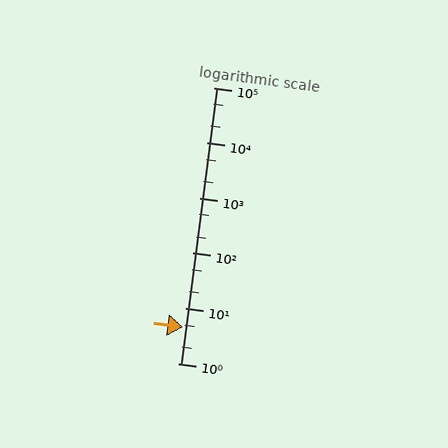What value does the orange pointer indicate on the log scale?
The pointer indicates approximately 4.6.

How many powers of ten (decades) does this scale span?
The scale spans 5 decades, from 1 to 100000.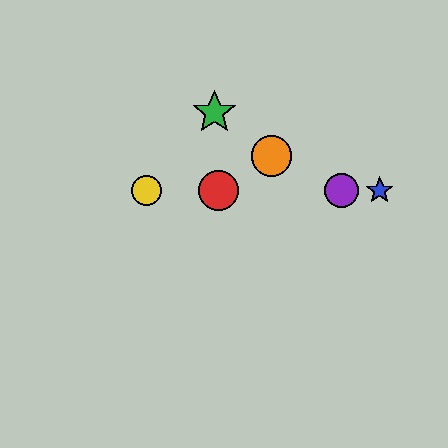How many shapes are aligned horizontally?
4 shapes (the red circle, the blue star, the yellow circle, the purple circle) are aligned horizontally.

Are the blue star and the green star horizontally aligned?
No, the blue star is at y≈190 and the green star is at y≈112.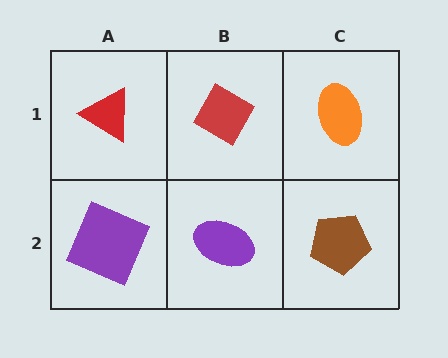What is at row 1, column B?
A red diamond.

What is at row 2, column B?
A purple ellipse.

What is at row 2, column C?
A brown pentagon.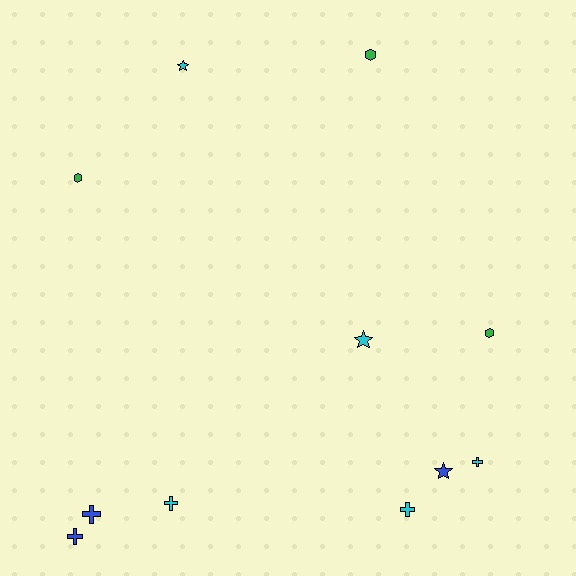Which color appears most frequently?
Cyan, with 5 objects.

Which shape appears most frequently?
Cross, with 5 objects.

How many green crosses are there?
There are no green crosses.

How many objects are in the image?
There are 11 objects.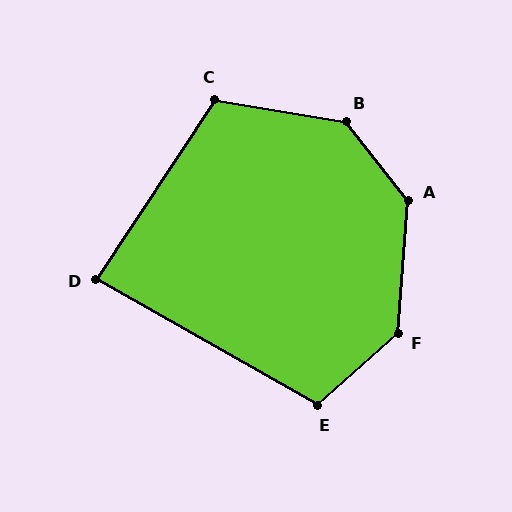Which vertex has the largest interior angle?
A, at approximately 138 degrees.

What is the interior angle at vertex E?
Approximately 108 degrees (obtuse).